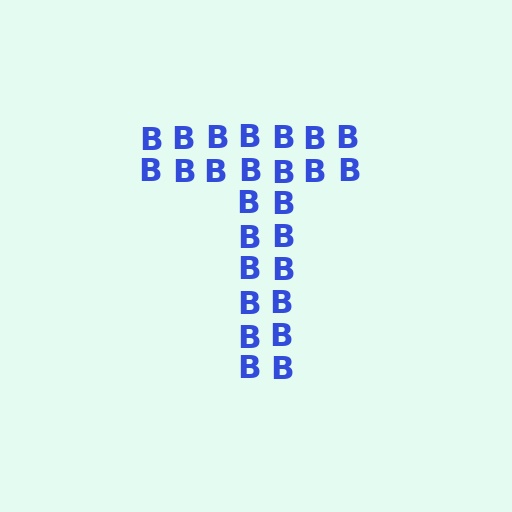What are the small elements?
The small elements are letter B's.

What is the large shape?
The large shape is the letter T.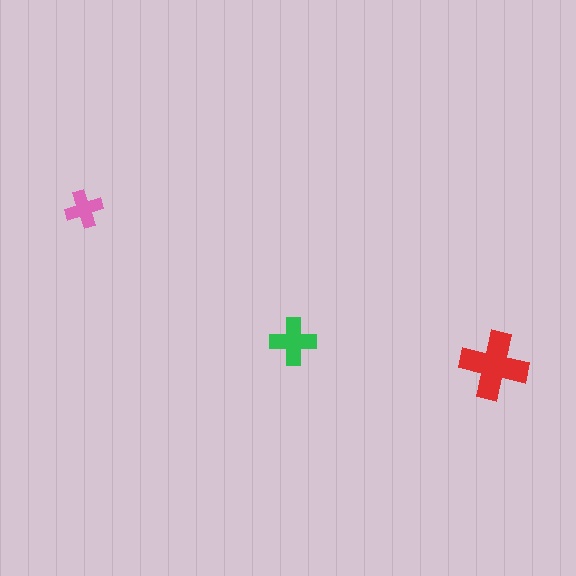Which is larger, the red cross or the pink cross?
The red one.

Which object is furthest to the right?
The red cross is rightmost.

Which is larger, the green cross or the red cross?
The red one.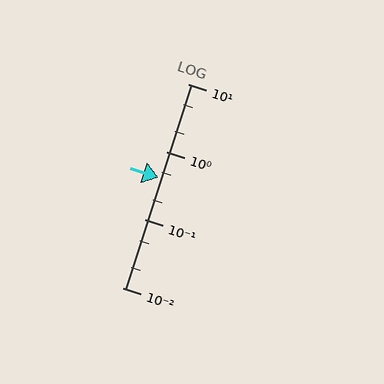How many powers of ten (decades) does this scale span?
The scale spans 3 decades, from 0.01 to 10.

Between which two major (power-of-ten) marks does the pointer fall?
The pointer is between 0.1 and 1.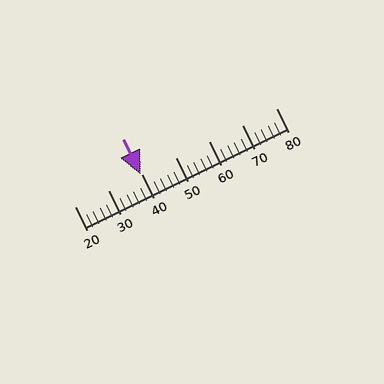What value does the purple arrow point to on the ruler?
The purple arrow points to approximately 40.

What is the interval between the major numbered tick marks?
The major tick marks are spaced 10 units apart.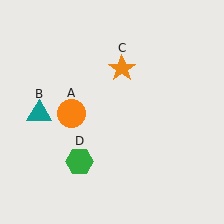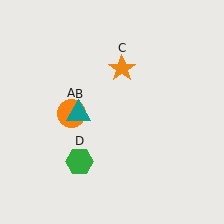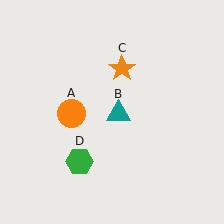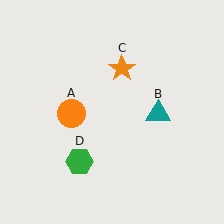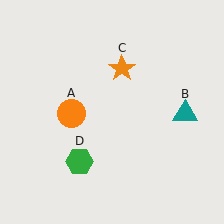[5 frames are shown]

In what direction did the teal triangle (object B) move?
The teal triangle (object B) moved right.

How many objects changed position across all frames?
1 object changed position: teal triangle (object B).